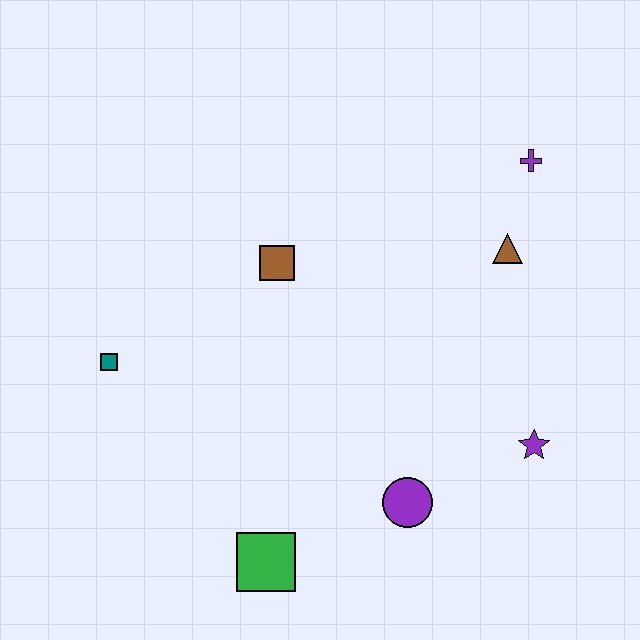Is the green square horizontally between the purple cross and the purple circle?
No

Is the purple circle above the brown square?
No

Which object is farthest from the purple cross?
The green square is farthest from the purple cross.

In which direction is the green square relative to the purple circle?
The green square is to the left of the purple circle.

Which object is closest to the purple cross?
The brown triangle is closest to the purple cross.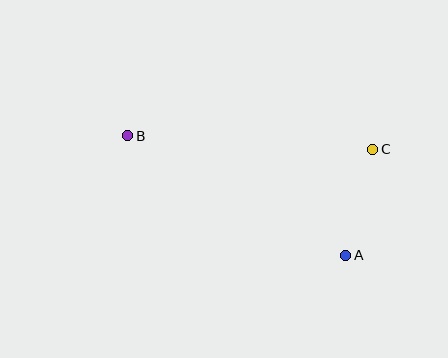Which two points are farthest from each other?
Points A and B are farthest from each other.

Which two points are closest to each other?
Points A and C are closest to each other.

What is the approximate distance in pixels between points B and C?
The distance between B and C is approximately 245 pixels.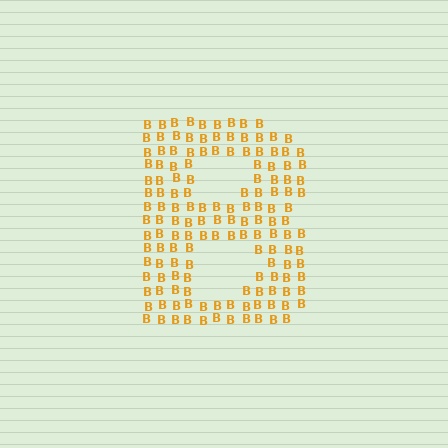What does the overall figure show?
The overall figure shows the letter B.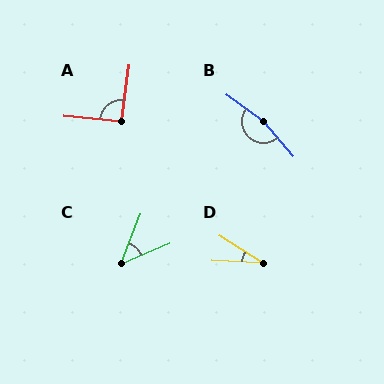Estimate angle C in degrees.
Approximately 46 degrees.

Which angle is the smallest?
D, at approximately 29 degrees.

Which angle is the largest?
B, at approximately 167 degrees.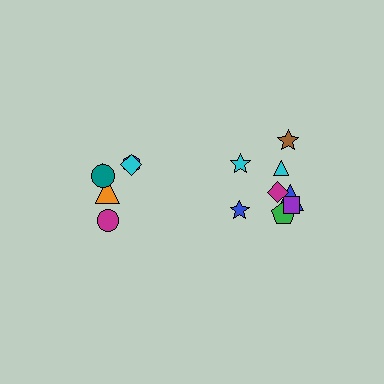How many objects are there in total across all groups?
There are 14 objects.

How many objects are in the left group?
There are 6 objects.